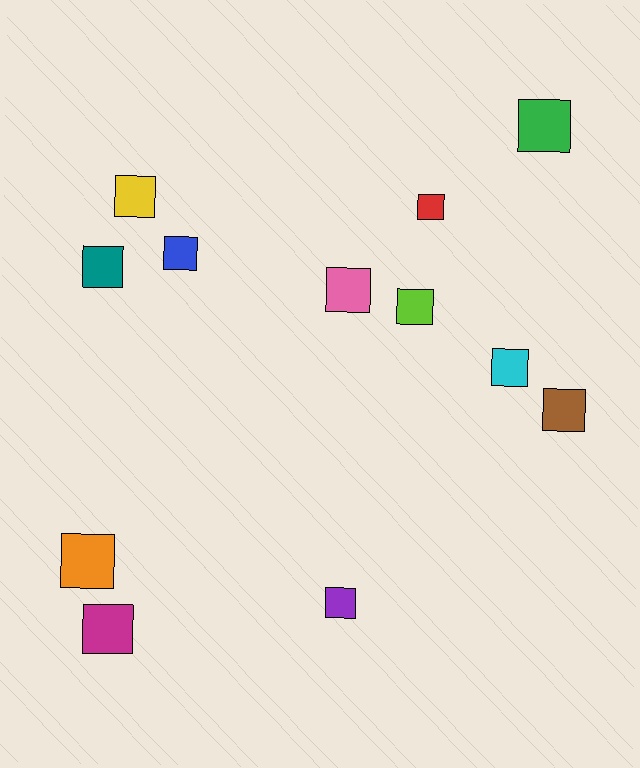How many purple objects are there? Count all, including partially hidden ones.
There is 1 purple object.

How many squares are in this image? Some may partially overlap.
There are 12 squares.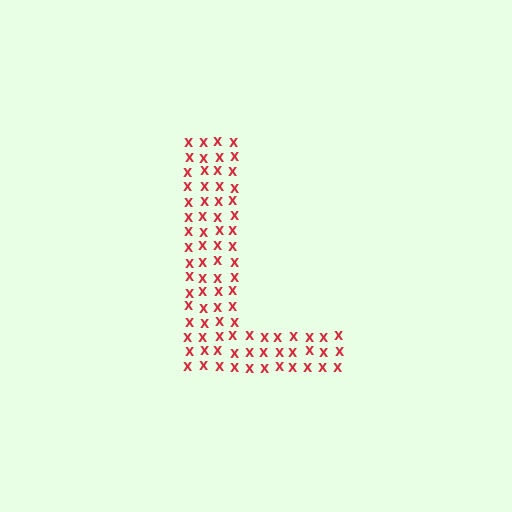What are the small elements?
The small elements are letter X's.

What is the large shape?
The large shape is the letter L.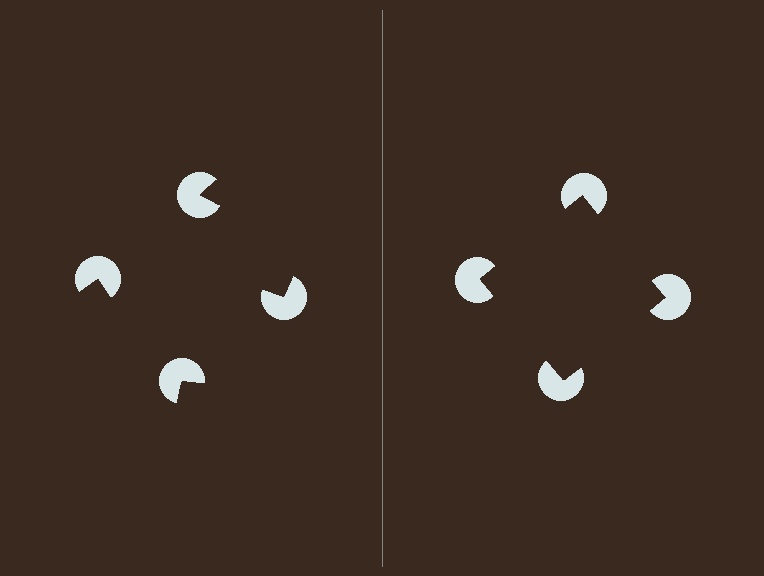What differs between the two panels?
The pac-man discs are positioned identically on both sides; only the wedge orientations differ. On the right they align to a square; on the left they are misaligned.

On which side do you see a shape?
An illusory square appears on the right side. On the left side the wedge cuts are rotated, so no coherent shape forms.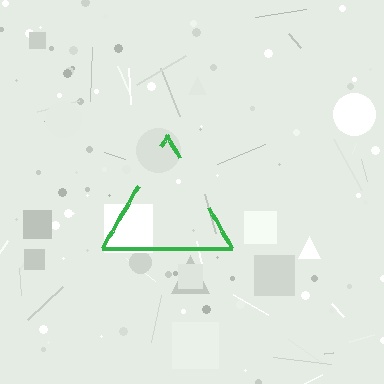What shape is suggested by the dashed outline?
The dashed outline suggests a triangle.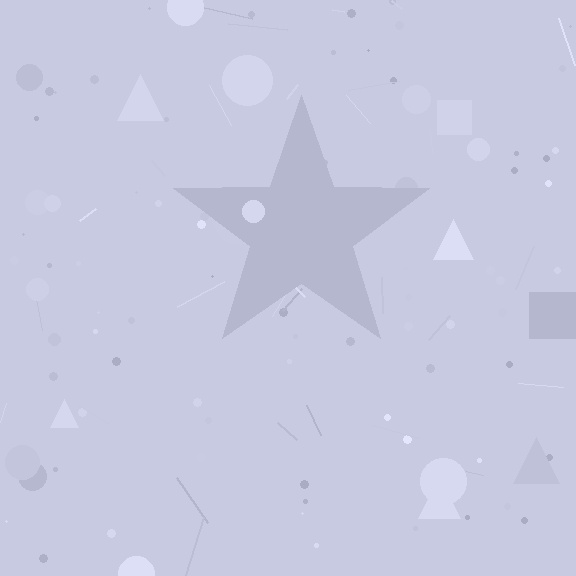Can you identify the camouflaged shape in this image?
The camouflaged shape is a star.